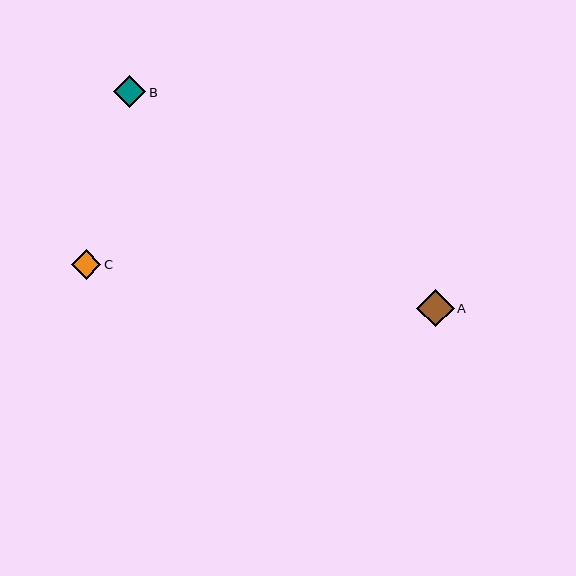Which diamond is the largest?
Diamond A is the largest with a size of approximately 37 pixels.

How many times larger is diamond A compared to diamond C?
Diamond A is approximately 1.3 times the size of diamond C.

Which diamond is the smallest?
Diamond C is the smallest with a size of approximately 29 pixels.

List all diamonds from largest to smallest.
From largest to smallest: A, B, C.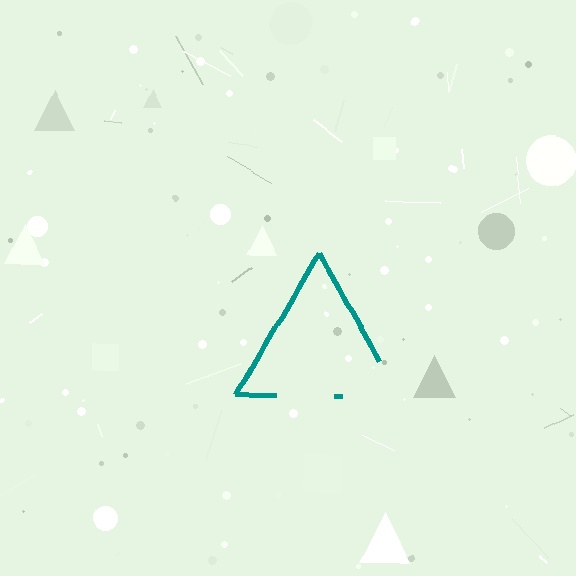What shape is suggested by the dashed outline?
The dashed outline suggests a triangle.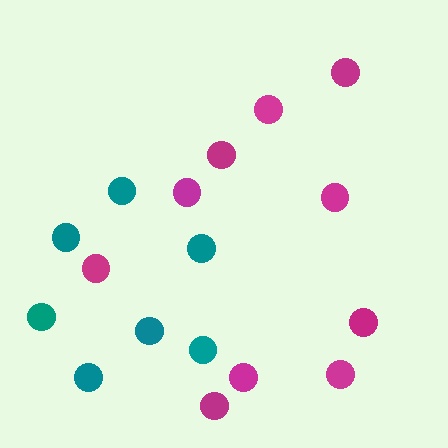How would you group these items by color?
There are 2 groups: one group of teal circles (7) and one group of magenta circles (10).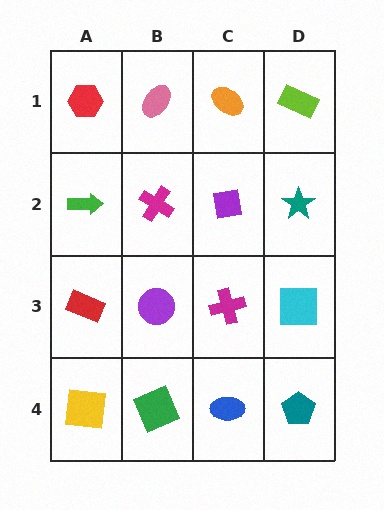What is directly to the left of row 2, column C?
A magenta cross.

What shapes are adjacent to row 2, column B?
A pink ellipse (row 1, column B), a purple circle (row 3, column B), a green arrow (row 2, column A), a purple square (row 2, column C).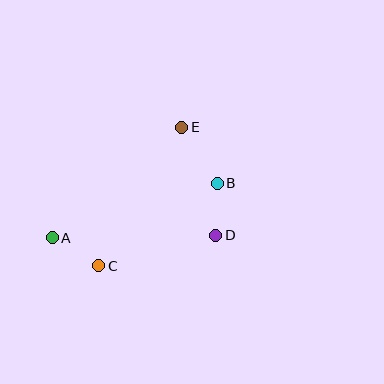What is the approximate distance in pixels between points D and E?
The distance between D and E is approximately 113 pixels.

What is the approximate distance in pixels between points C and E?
The distance between C and E is approximately 162 pixels.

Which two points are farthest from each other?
Points A and B are farthest from each other.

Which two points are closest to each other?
Points B and D are closest to each other.